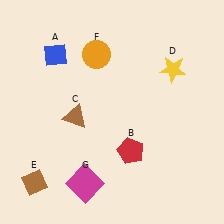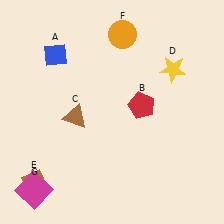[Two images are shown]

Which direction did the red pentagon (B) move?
The red pentagon (B) moved up.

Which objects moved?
The objects that moved are: the red pentagon (B), the orange circle (F), the magenta square (G).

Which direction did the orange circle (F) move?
The orange circle (F) moved right.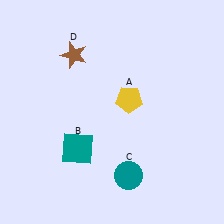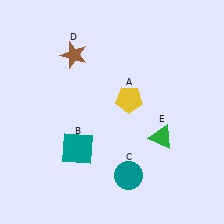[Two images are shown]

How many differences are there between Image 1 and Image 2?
There is 1 difference between the two images.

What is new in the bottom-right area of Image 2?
A green triangle (E) was added in the bottom-right area of Image 2.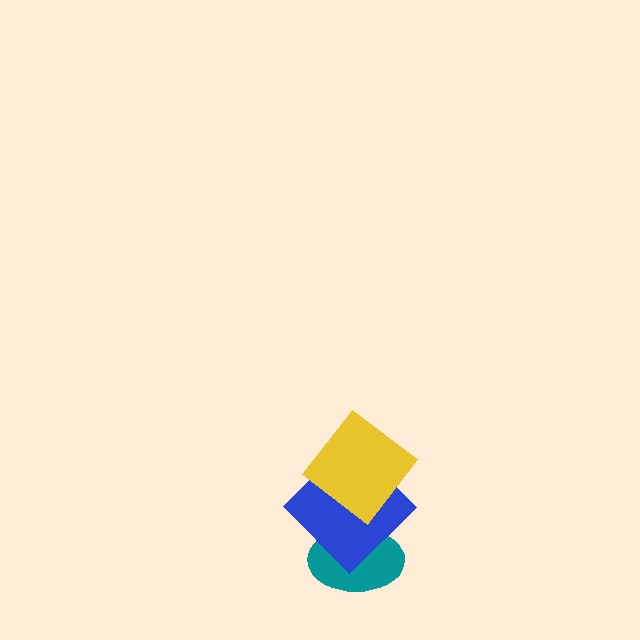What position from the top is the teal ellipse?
The teal ellipse is 3rd from the top.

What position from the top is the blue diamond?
The blue diamond is 2nd from the top.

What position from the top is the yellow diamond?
The yellow diamond is 1st from the top.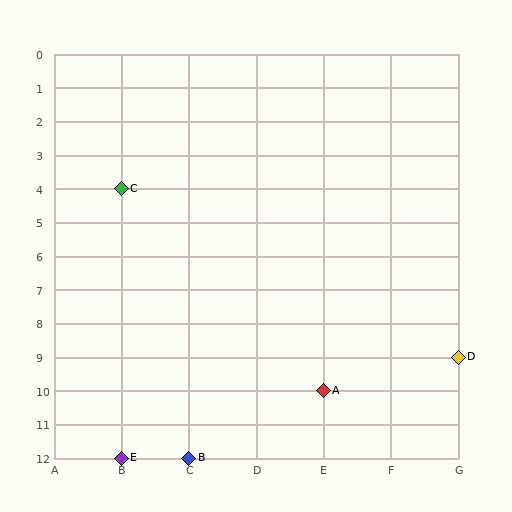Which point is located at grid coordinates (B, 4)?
Point C is at (B, 4).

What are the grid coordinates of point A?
Point A is at grid coordinates (E, 10).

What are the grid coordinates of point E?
Point E is at grid coordinates (B, 12).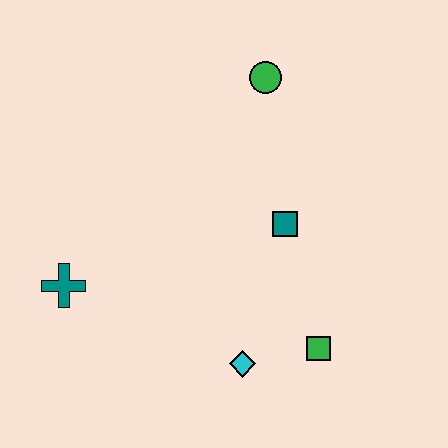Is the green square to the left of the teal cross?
No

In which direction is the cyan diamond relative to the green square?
The cyan diamond is to the left of the green square.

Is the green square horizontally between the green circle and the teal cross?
No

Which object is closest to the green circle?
The teal square is closest to the green circle.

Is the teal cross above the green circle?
No